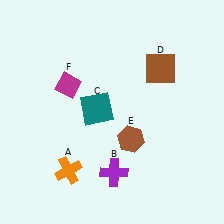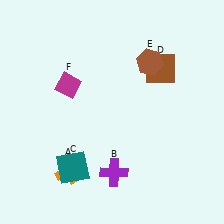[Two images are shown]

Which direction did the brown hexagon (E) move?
The brown hexagon (E) moved up.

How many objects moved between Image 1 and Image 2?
2 objects moved between the two images.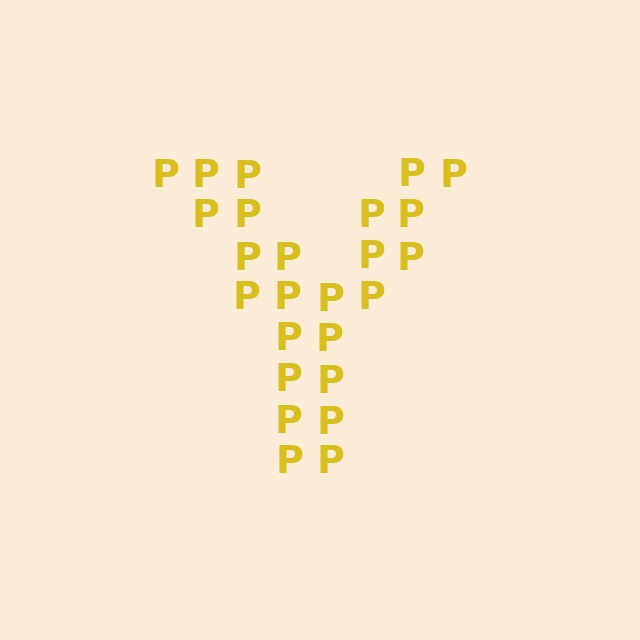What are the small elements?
The small elements are letter P's.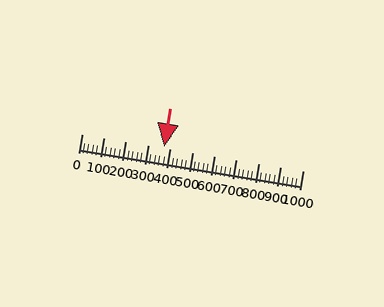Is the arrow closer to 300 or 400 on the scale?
The arrow is closer to 400.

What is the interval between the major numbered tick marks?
The major tick marks are spaced 100 units apart.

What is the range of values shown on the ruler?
The ruler shows values from 0 to 1000.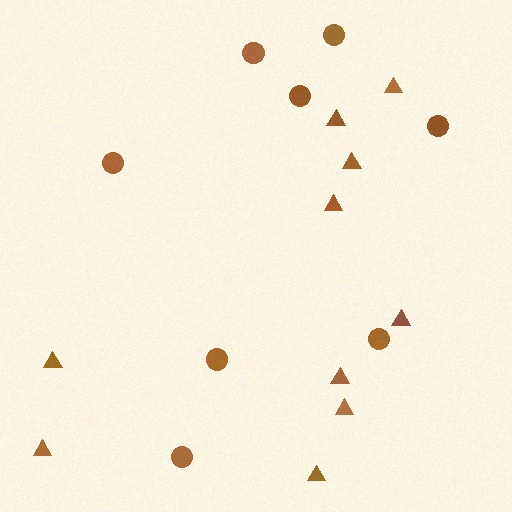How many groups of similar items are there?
There are 2 groups: one group of circles (8) and one group of triangles (10).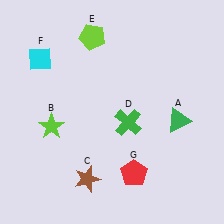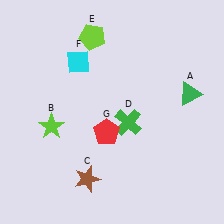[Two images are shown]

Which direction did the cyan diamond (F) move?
The cyan diamond (F) moved right.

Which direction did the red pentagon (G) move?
The red pentagon (G) moved up.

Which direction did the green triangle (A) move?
The green triangle (A) moved up.